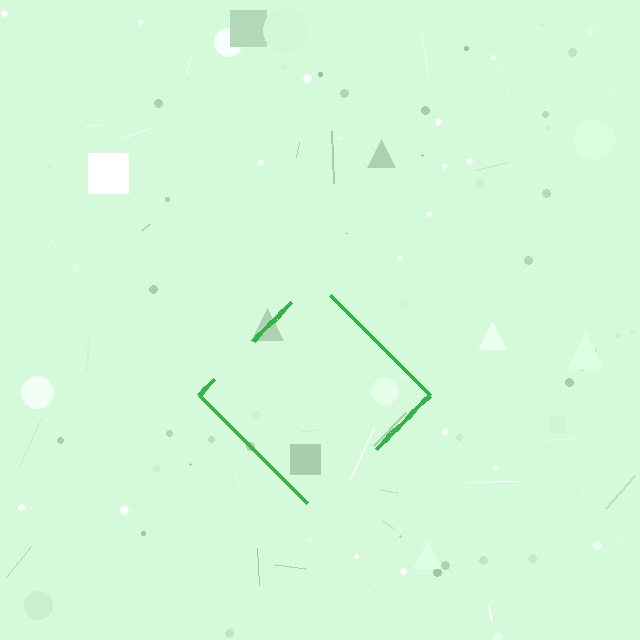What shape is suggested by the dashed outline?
The dashed outline suggests a diamond.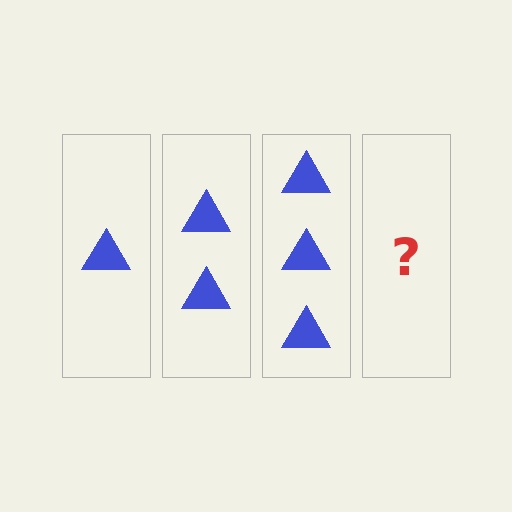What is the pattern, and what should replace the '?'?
The pattern is that each step adds one more triangle. The '?' should be 4 triangles.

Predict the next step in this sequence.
The next step is 4 triangles.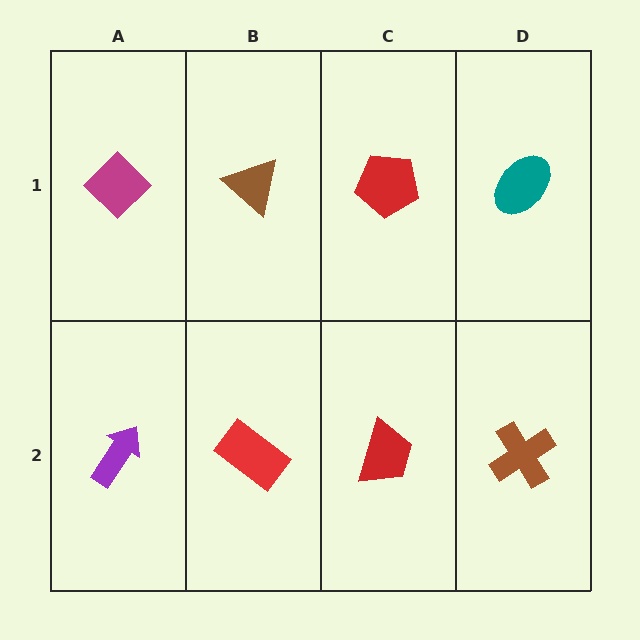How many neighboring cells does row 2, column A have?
2.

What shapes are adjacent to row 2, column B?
A brown triangle (row 1, column B), a purple arrow (row 2, column A), a red trapezoid (row 2, column C).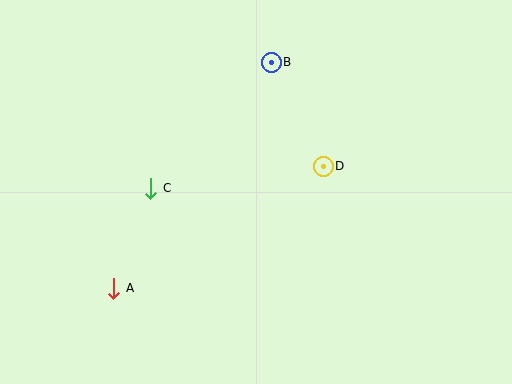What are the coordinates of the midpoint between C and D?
The midpoint between C and D is at (237, 177).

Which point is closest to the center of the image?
Point D at (323, 166) is closest to the center.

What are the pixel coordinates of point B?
Point B is at (271, 62).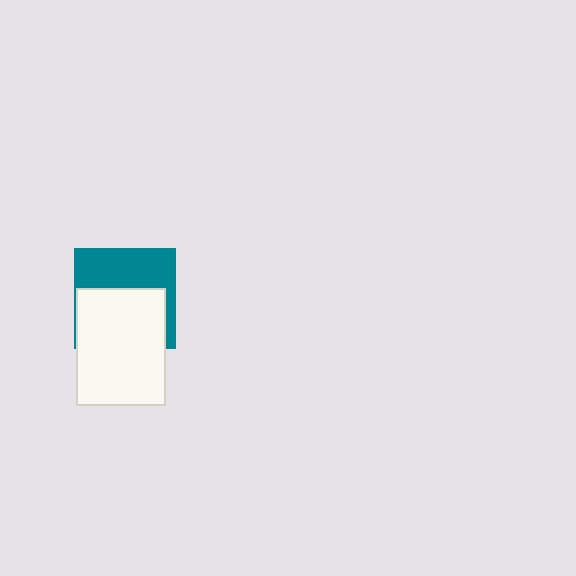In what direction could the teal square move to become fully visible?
The teal square could move up. That would shift it out from behind the white rectangle entirely.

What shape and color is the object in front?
The object in front is a white rectangle.